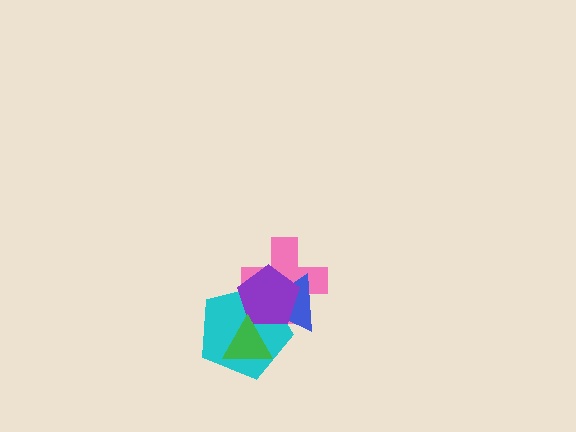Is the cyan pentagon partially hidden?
Yes, it is partially covered by another shape.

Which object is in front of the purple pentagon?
The green triangle is in front of the purple pentagon.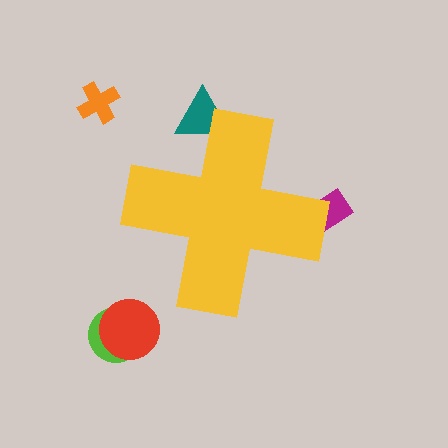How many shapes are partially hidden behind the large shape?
2 shapes are partially hidden.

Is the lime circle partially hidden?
No, the lime circle is fully visible.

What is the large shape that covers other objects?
A yellow cross.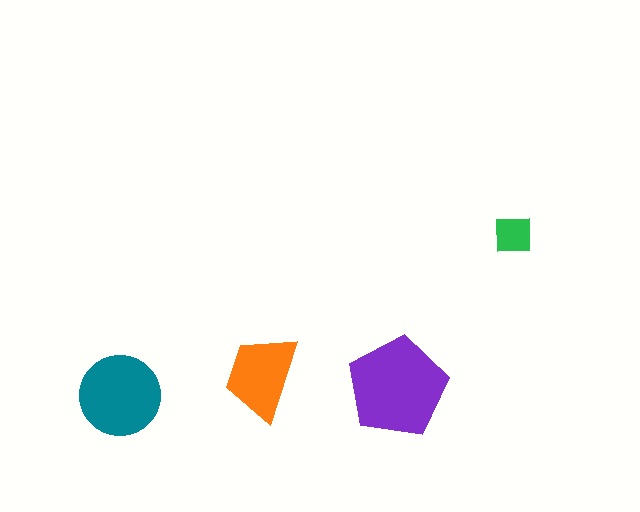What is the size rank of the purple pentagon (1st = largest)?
1st.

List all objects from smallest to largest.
The green square, the orange trapezoid, the teal circle, the purple pentagon.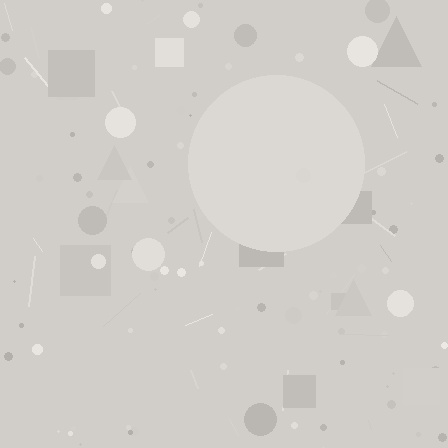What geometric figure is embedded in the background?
A circle is embedded in the background.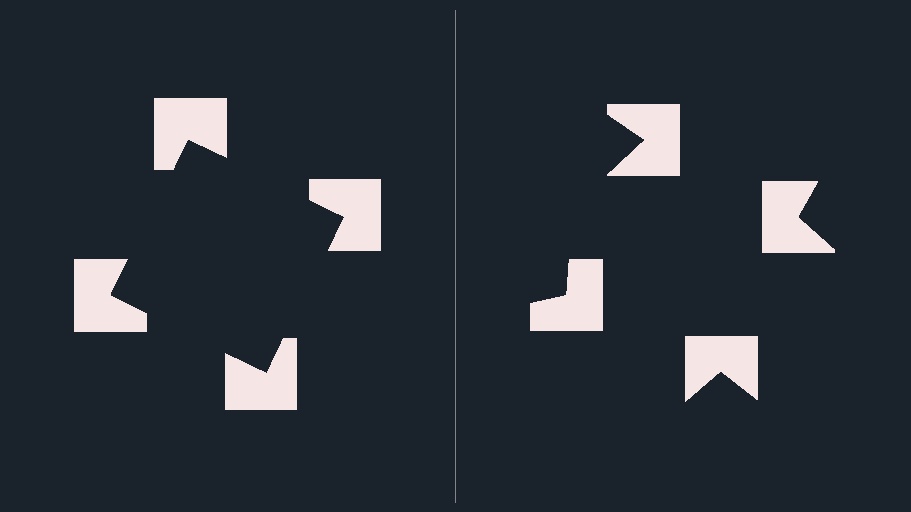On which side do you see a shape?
An illusory square appears on the left side. On the right side the wedge cuts are rotated, so no coherent shape forms.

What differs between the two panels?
The notched squares are positioned identically on both sides; only the wedge orientations differ. On the left they align to a square; on the right they are misaligned.